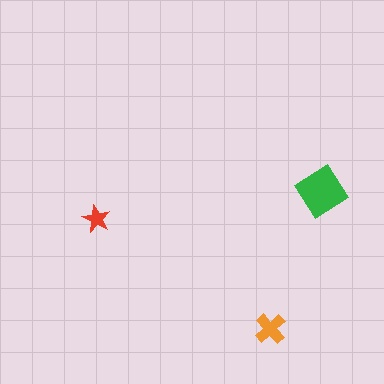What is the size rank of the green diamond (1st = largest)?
1st.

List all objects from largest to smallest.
The green diamond, the orange cross, the red star.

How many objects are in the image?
There are 3 objects in the image.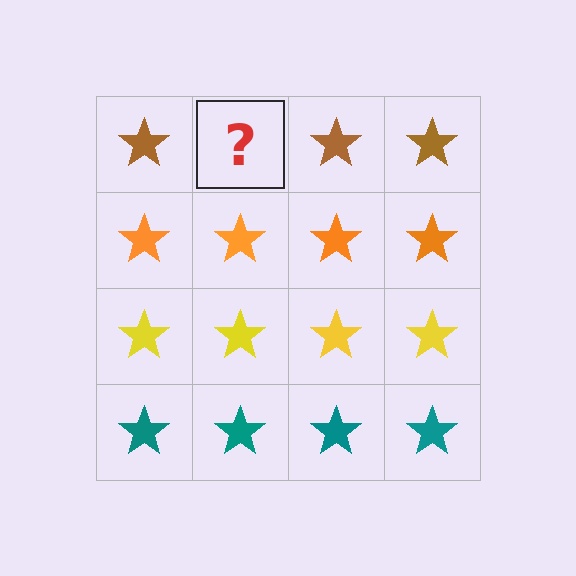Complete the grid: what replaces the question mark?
The question mark should be replaced with a brown star.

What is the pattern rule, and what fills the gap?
The rule is that each row has a consistent color. The gap should be filled with a brown star.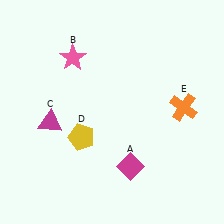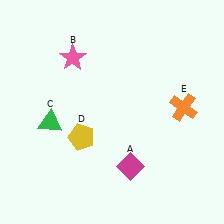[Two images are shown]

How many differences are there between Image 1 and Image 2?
There is 1 difference between the two images.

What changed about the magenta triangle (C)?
In Image 1, C is magenta. In Image 2, it changed to green.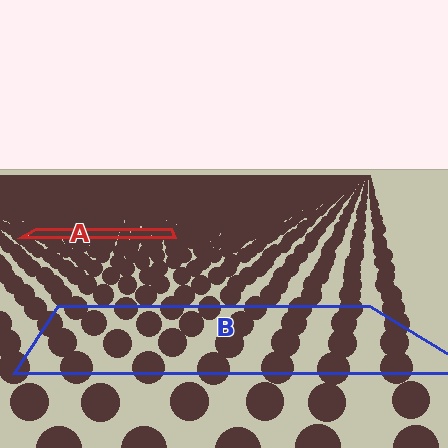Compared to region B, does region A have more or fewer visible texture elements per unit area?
Region A has more texture elements per unit area — they are packed more densely because it is farther away.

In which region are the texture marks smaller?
The texture marks are smaller in region A, because it is farther away.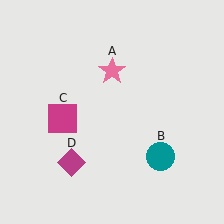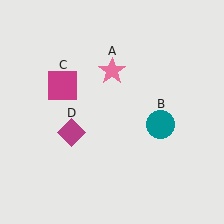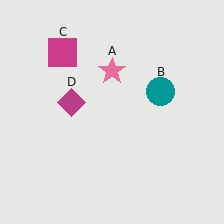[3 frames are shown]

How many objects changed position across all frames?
3 objects changed position: teal circle (object B), magenta square (object C), magenta diamond (object D).